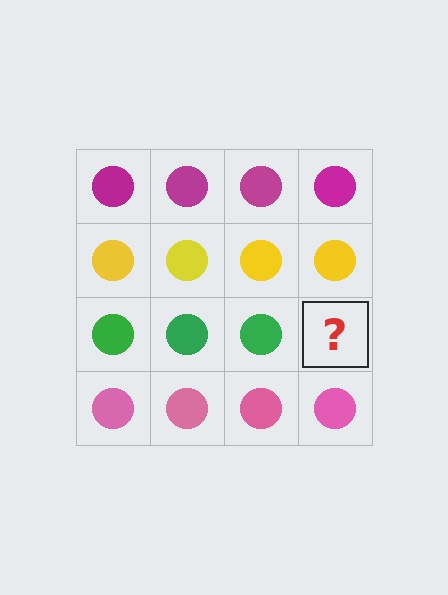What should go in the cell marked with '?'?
The missing cell should contain a green circle.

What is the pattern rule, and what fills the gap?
The rule is that each row has a consistent color. The gap should be filled with a green circle.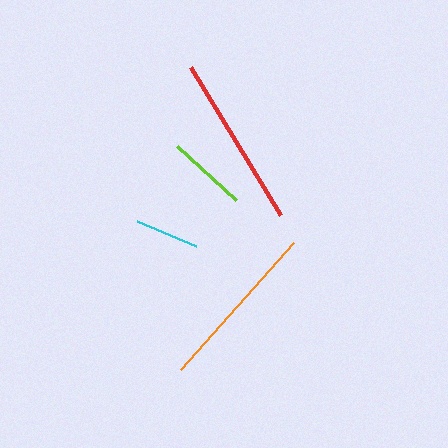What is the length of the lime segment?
The lime segment is approximately 80 pixels long.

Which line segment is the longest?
The red line is the longest at approximately 173 pixels.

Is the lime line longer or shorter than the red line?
The red line is longer than the lime line.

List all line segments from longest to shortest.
From longest to shortest: red, orange, lime, cyan.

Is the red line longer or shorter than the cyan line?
The red line is longer than the cyan line.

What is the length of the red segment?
The red segment is approximately 173 pixels long.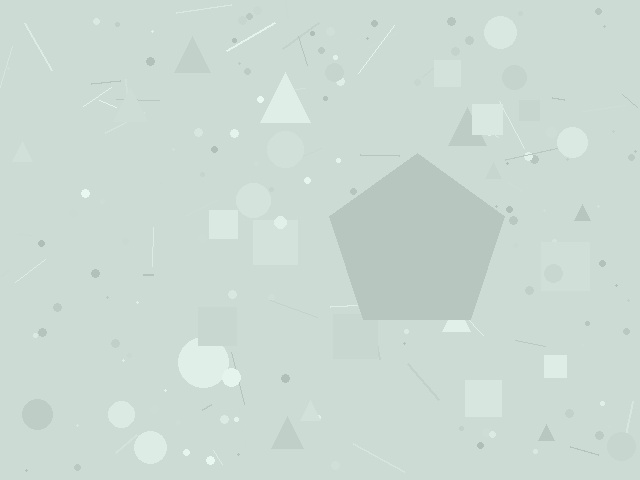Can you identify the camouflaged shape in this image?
The camouflaged shape is a pentagon.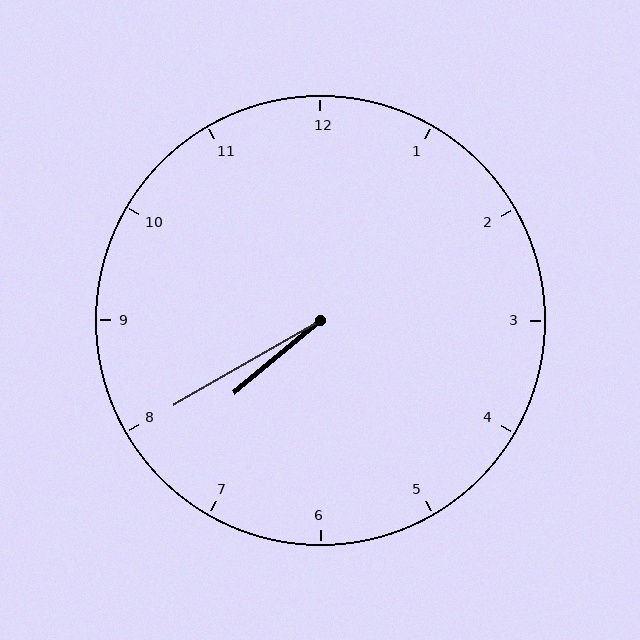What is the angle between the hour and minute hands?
Approximately 10 degrees.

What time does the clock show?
7:40.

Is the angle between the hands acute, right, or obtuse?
It is acute.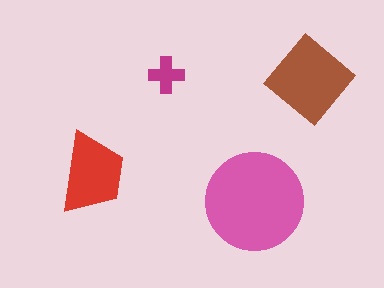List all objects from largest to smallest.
The pink circle, the brown diamond, the red trapezoid, the magenta cross.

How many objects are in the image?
There are 4 objects in the image.